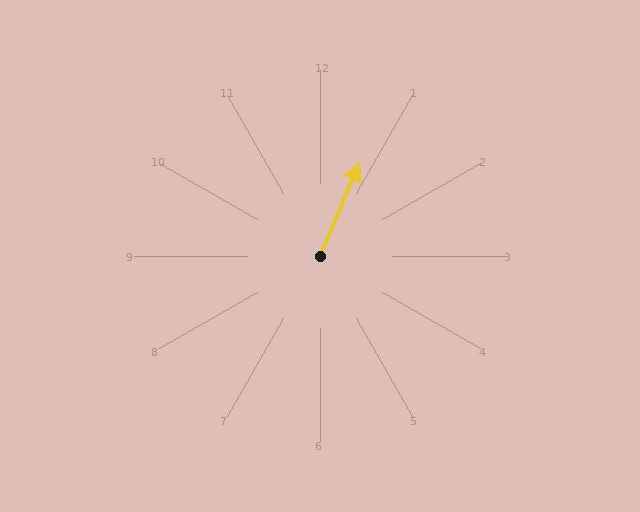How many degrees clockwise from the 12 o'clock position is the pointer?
Approximately 23 degrees.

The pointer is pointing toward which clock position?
Roughly 1 o'clock.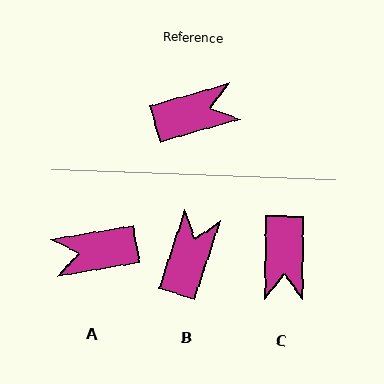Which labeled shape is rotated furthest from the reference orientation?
A, about 173 degrees away.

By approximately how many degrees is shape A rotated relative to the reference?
Approximately 173 degrees counter-clockwise.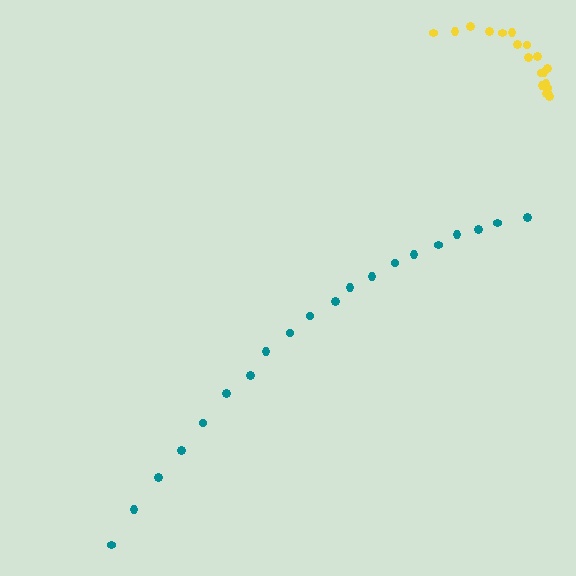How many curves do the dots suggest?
There are 2 distinct paths.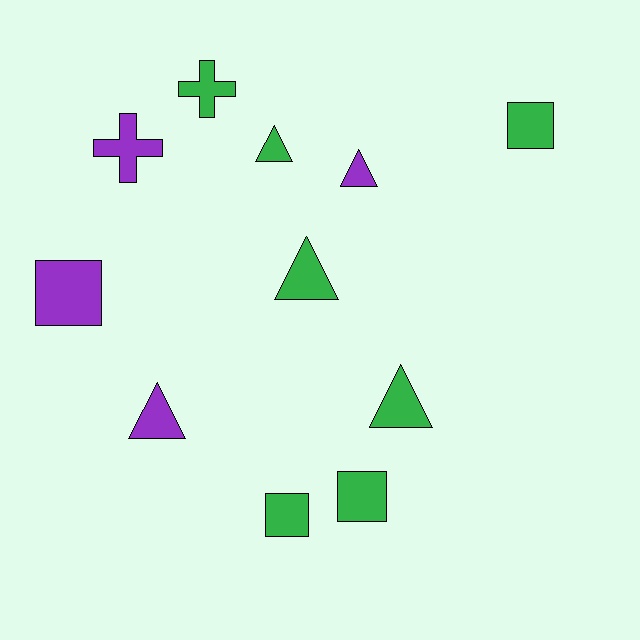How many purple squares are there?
There is 1 purple square.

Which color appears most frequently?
Green, with 7 objects.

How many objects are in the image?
There are 11 objects.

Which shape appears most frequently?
Triangle, with 5 objects.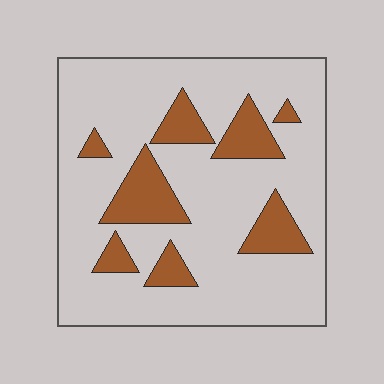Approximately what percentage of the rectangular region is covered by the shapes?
Approximately 20%.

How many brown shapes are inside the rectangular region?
8.